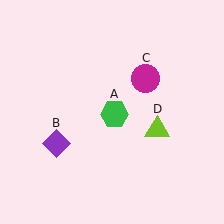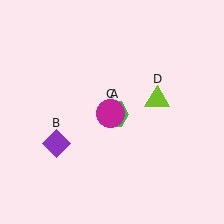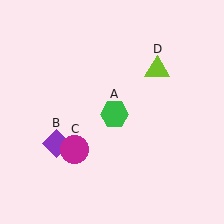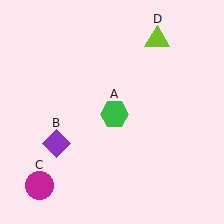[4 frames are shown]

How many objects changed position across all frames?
2 objects changed position: magenta circle (object C), lime triangle (object D).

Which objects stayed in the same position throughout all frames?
Green hexagon (object A) and purple diamond (object B) remained stationary.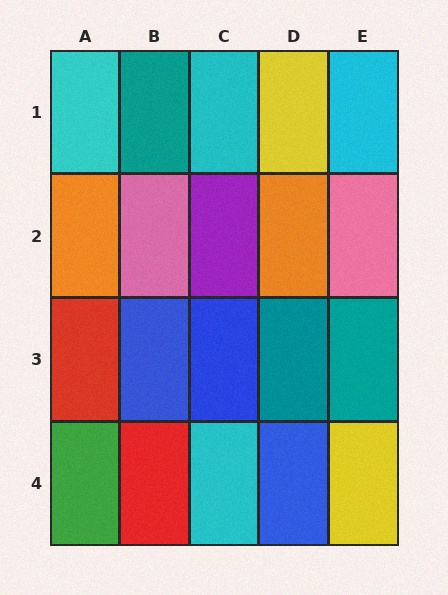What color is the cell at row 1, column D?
Yellow.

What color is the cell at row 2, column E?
Pink.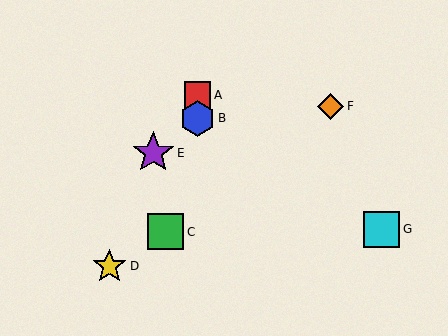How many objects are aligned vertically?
2 objects (A, B) are aligned vertically.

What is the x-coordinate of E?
Object E is at x≈153.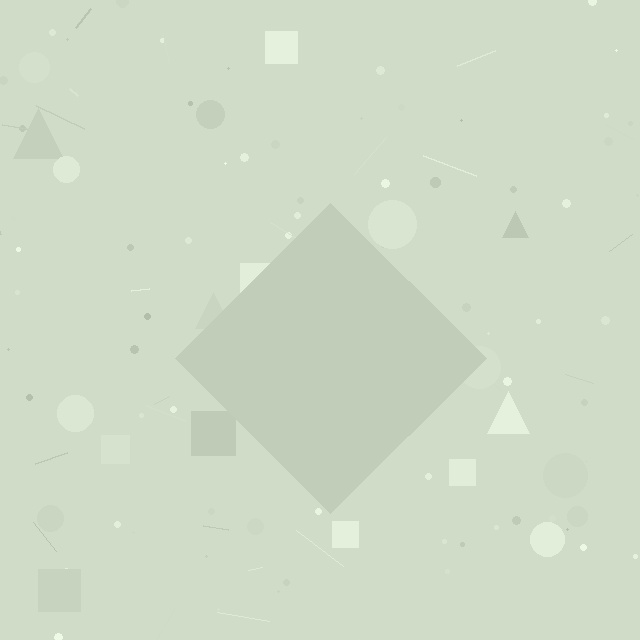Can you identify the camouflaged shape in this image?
The camouflaged shape is a diamond.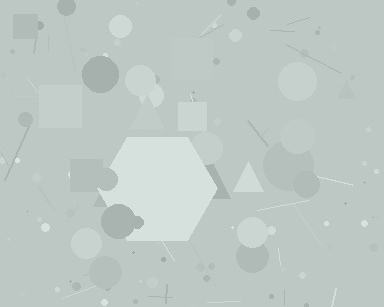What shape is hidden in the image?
A hexagon is hidden in the image.